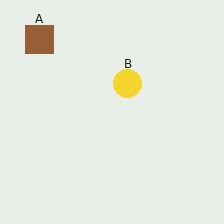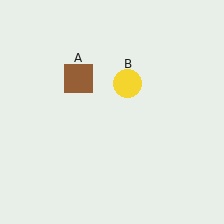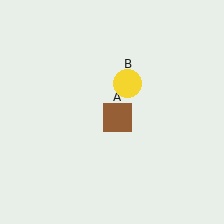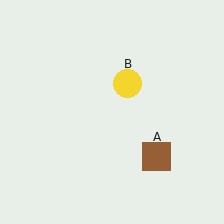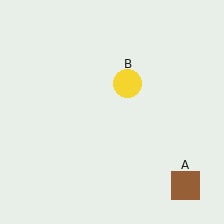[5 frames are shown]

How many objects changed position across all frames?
1 object changed position: brown square (object A).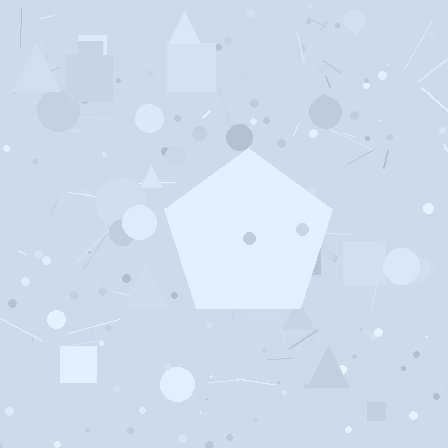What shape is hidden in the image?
A pentagon is hidden in the image.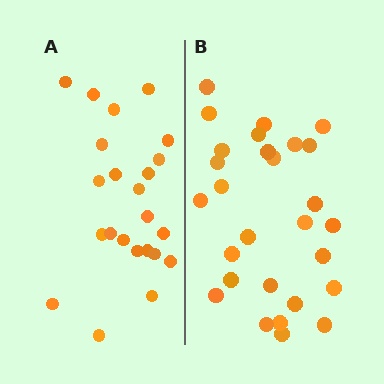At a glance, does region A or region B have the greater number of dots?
Region B (the right region) has more dots.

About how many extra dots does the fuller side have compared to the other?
Region B has about 5 more dots than region A.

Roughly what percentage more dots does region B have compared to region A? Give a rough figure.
About 20% more.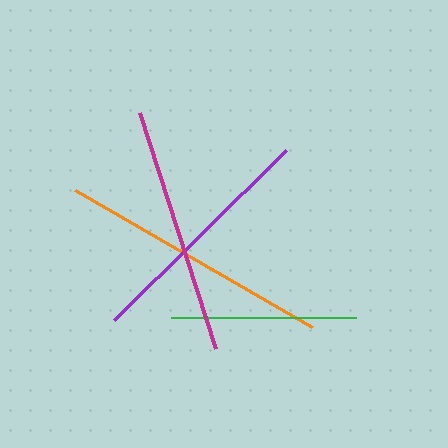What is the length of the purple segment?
The purple segment is approximately 242 pixels long.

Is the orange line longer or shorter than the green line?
The orange line is longer than the green line.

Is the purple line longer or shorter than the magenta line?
The magenta line is longer than the purple line.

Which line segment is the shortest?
The green line is the shortest at approximately 185 pixels.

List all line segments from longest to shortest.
From longest to shortest: orange, magenta, purple, green.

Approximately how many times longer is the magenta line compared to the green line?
The magenta line is approximately 1.3 times the length of the green line.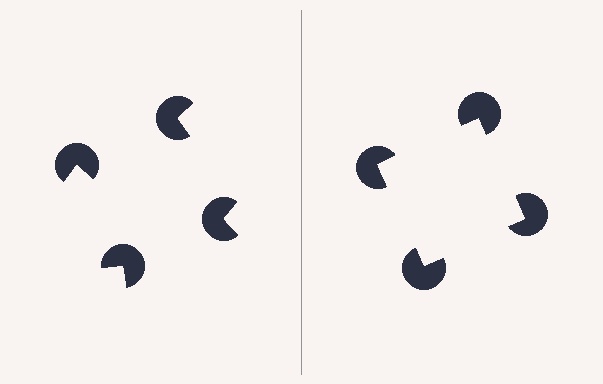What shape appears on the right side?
An illusory square.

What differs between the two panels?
The pac-man discs are positioned identically on both sides; only the wedge orientations differ. On the right they align to a square; on the left they are misaligned.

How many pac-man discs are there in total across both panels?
8 — 4 on each side.